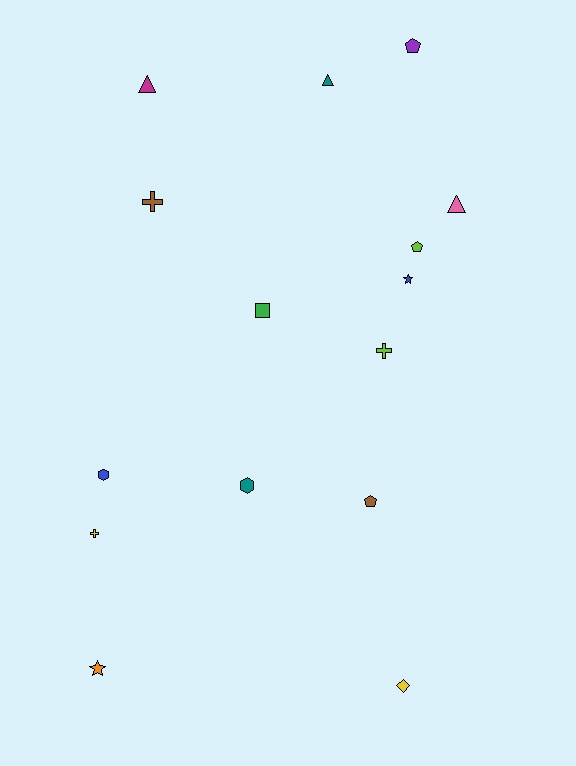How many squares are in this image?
There is 1 square.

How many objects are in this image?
There are 15 objects.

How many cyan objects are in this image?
There are no cyan objects.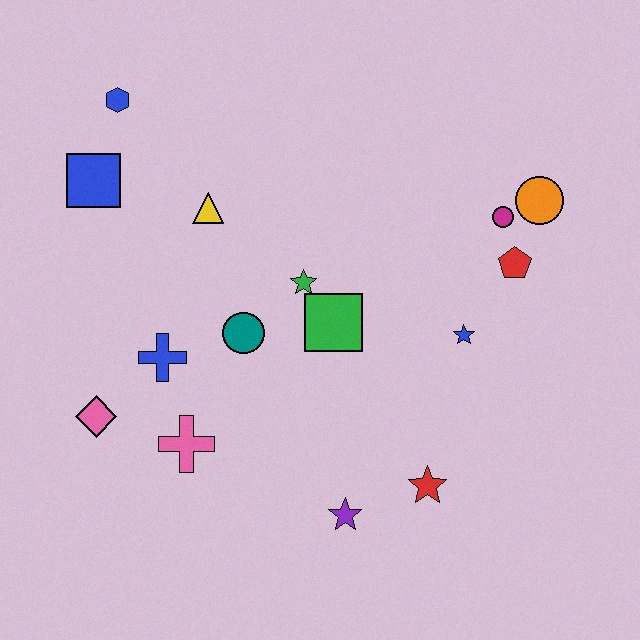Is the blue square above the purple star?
Yes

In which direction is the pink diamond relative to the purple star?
The pink diamond is to the left of the purple star.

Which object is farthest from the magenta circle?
The pink diamond is farthest from the magenta circle.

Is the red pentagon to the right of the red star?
Yes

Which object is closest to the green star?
The green square is closest to the green star.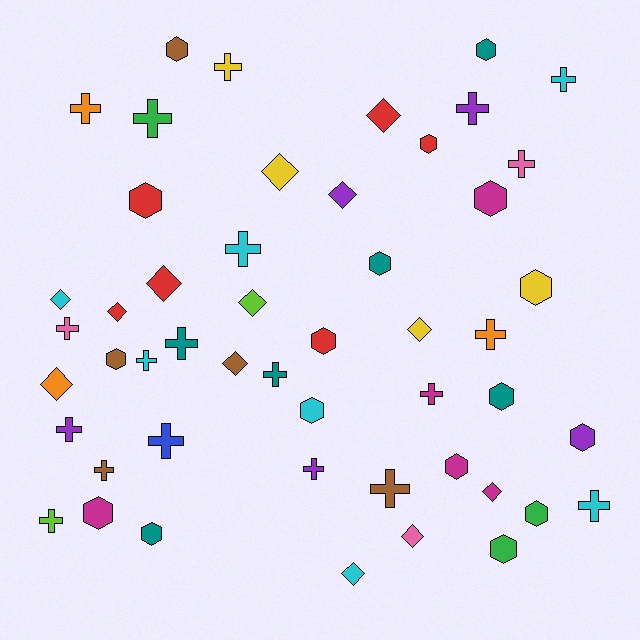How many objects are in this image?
There are 50 objects.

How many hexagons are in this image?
There are 17 hexagons.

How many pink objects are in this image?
There are 3 pink objects.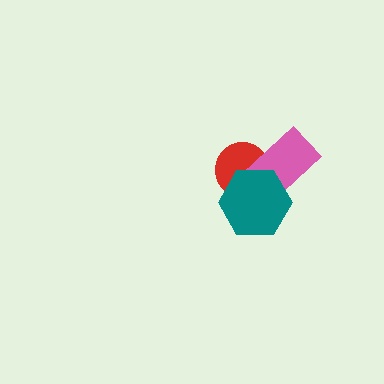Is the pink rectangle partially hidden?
Yes, it is partially covered by another shape.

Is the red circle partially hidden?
Yes, it is partially covered by another shape.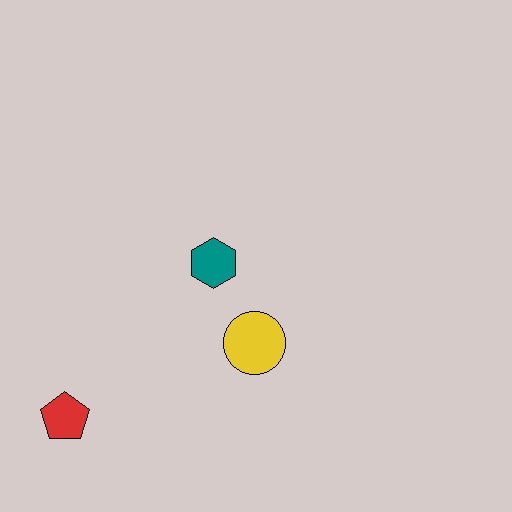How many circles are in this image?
There is 1 circle.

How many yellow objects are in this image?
There is 1 yellow object.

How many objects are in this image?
There are 3 objects.